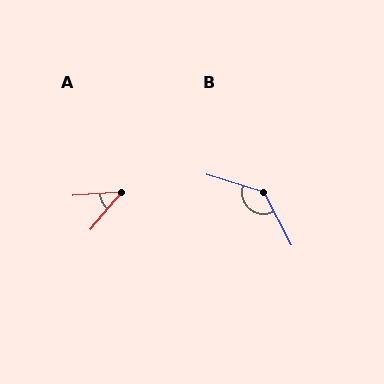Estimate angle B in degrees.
Approximately 134 degrees.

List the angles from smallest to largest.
A (46°), B (134°).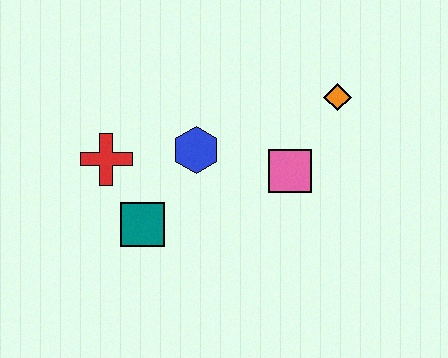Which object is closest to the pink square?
The orange diamond is closest to the pink square.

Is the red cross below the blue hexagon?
Yes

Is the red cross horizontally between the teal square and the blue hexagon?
No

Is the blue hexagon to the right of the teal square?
Yes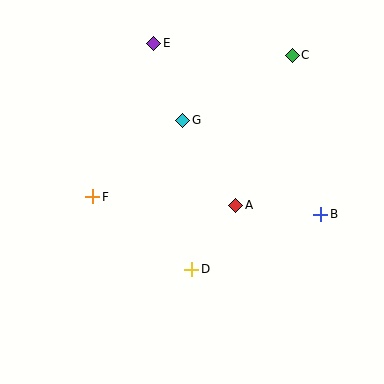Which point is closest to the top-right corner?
Point C is closest to the top-right corner.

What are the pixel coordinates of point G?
Point G is at (183, 120).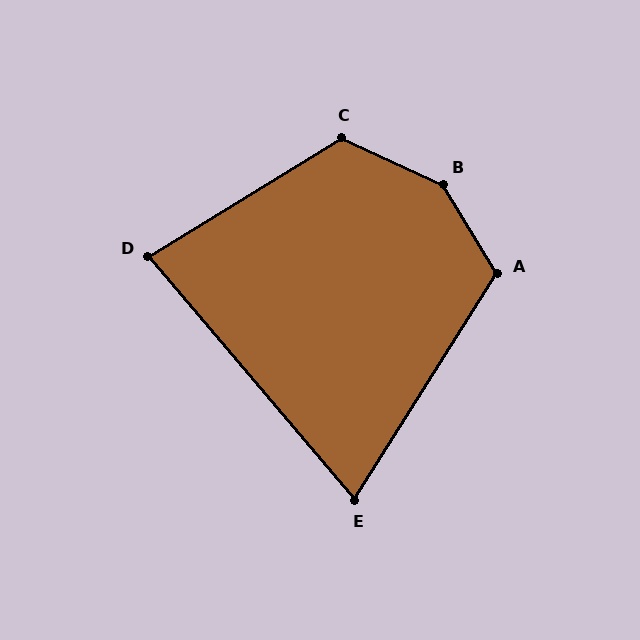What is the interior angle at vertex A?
Approximately 117 degrees (obtuse).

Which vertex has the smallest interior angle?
E, at approximately 73 degrees.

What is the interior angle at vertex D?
Approximately 81 degrees (acute).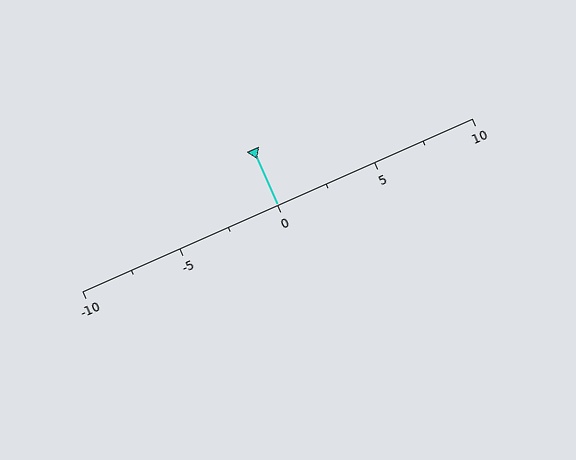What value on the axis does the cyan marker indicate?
The marker indicates approximately 0.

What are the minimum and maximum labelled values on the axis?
The axis runs from -10 to 10.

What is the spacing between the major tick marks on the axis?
The major ticks are spaced 5 apart.